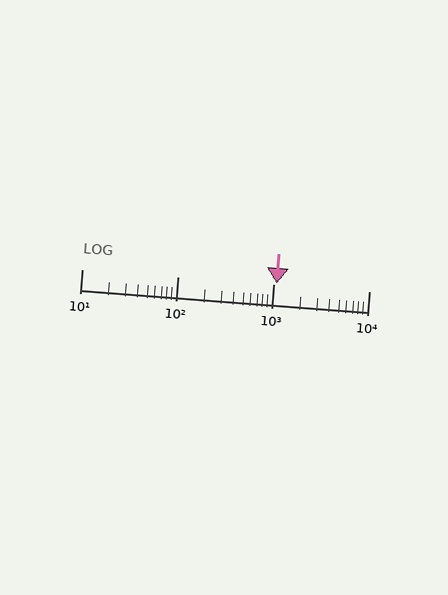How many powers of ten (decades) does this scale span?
The scale spans 3 decades, from 10 to 10000.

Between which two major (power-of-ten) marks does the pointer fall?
The pointer is between 1000 and 10000.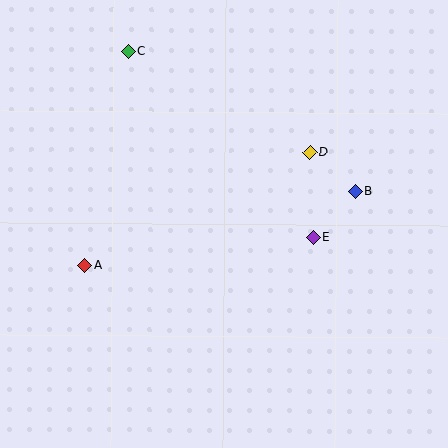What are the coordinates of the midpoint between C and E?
The midpoint between C and E is at (221, 144).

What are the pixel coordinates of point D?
Point D is at (310, 152).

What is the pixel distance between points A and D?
The distance between A and D is 252 pixels.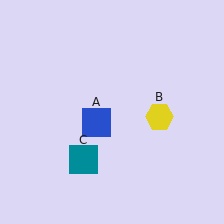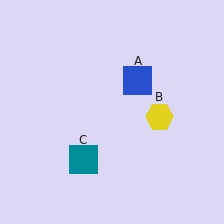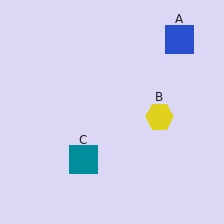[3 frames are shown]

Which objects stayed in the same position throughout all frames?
Yellow hexagon (object B) and teal square (object C) remained stationary.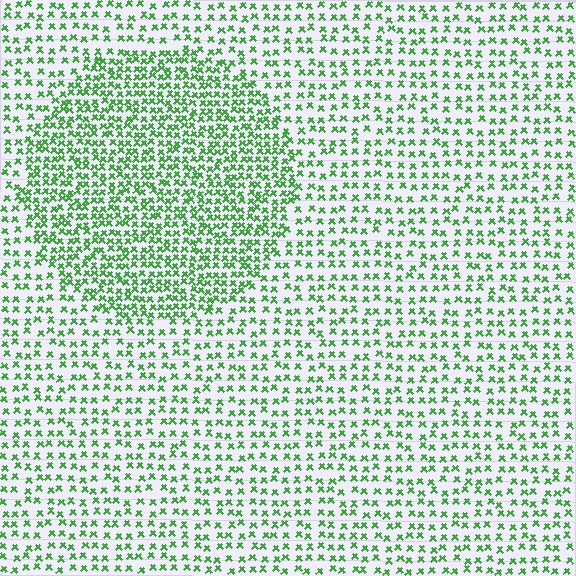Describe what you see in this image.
The image contains small green elements arranged at two different densities. A circle-shaped region is visible where the elements are more densely packed than the surrounding area.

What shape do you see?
I see a circle.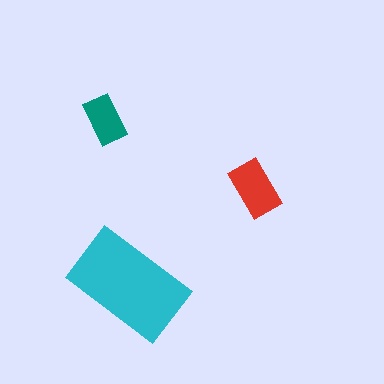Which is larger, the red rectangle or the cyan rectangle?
The cyan one.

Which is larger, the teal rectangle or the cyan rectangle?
The cyan one.